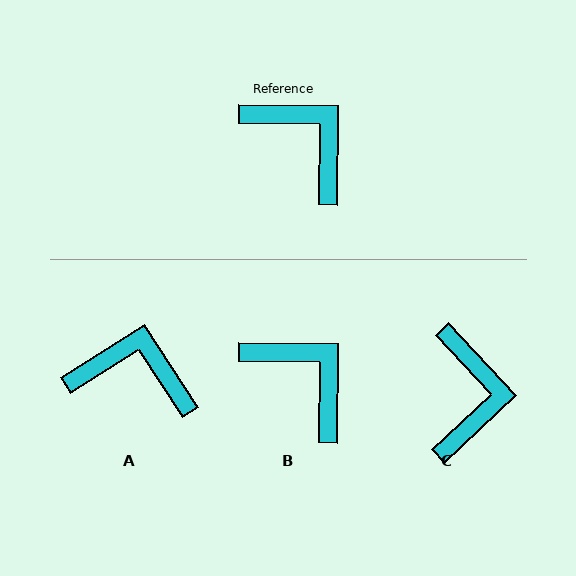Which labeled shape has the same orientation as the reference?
B.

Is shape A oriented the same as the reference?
No, it is off by about 33 degrees.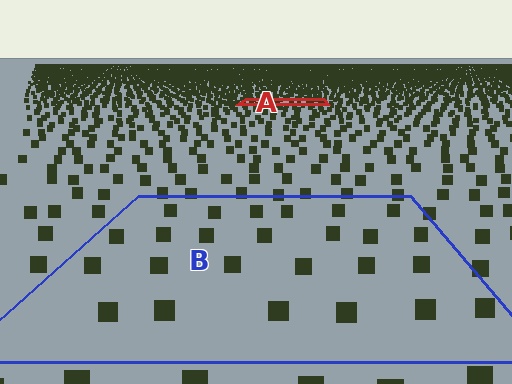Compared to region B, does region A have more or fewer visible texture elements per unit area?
Region A has more texture elements per unit area — they are packed more densely because it is farther away.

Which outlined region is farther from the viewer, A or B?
Region A is farther from the viewer — the texture elements inside it appear smaller and more densely packed.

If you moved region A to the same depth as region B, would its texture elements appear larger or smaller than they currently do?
They would appear larger. At a closer depth, the same texture elements are projected at a bigger on-screen size.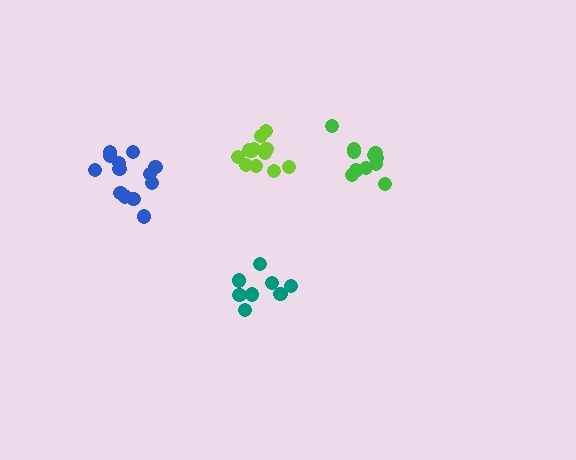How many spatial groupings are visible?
There are 4 spatial groupings.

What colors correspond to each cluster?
The clusters are colored: lime, teal, blue, green.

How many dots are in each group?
Group 1: 13 dots, Group 2: 8 dots, Group 3: 13 dots, Group 4: 11 dots (45 total).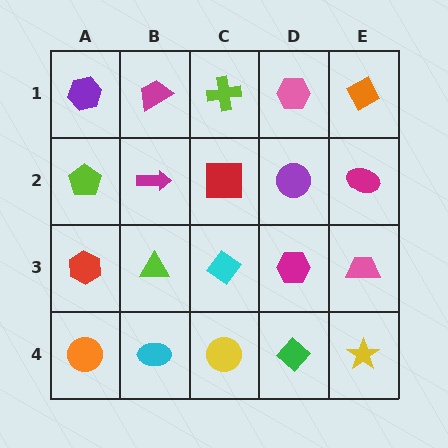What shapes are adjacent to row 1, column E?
A magenta ellipse (row 2, column E), a pink hexagon (row 1, column D).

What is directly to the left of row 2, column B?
A lime pentagon.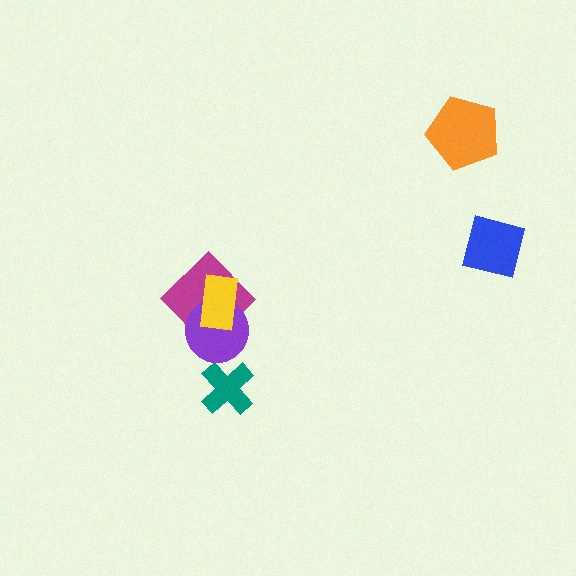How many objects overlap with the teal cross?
0 objects overlap with the teal cross.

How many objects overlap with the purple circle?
2 objects overlap with the purple circle.